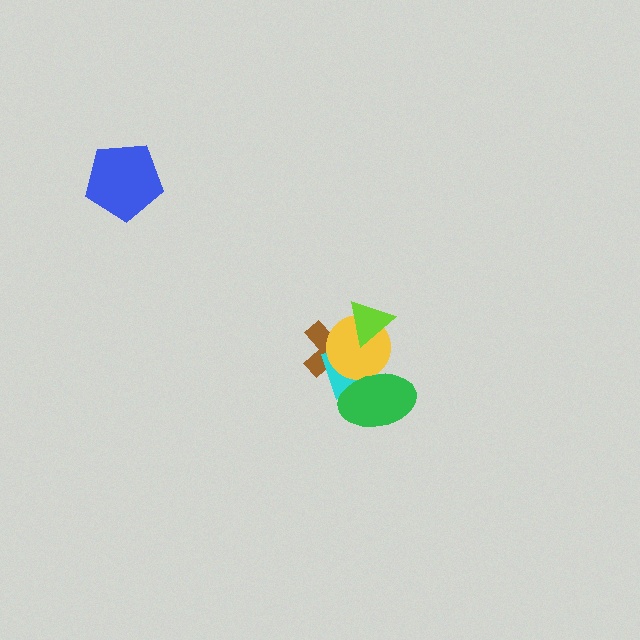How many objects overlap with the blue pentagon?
0 objects overlap with the blue pentagon.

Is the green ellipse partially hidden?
No, no other shape covers it.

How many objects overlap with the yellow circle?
4 objects overlap with the yellow circle.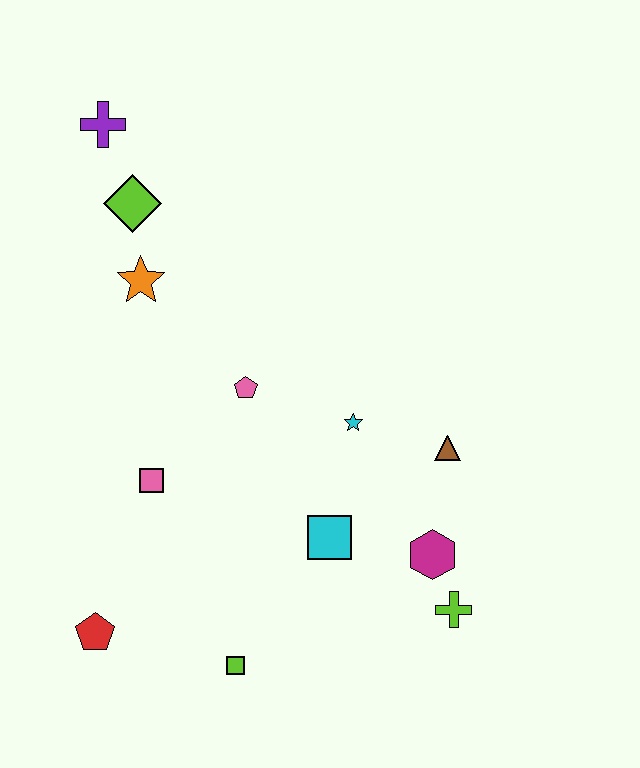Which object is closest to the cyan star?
The brown triangle is closest to the cyan star.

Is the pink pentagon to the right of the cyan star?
No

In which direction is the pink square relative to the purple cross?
The pink square is below the purple cross.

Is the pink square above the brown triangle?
No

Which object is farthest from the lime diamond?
The lime cross is farthest from the lime diamond.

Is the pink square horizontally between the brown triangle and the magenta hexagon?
No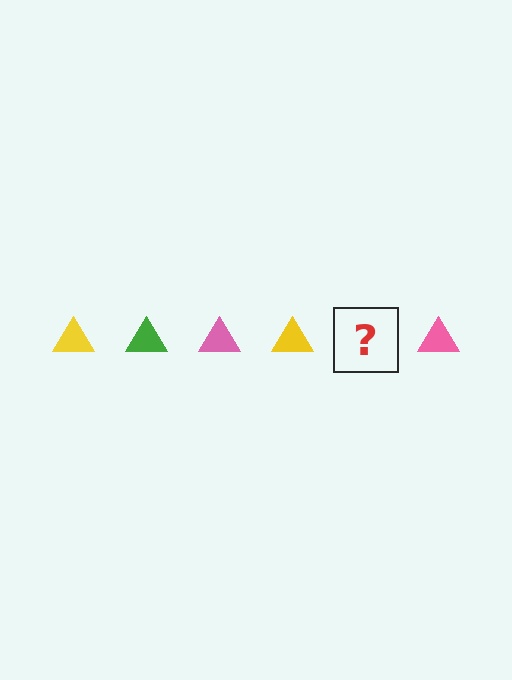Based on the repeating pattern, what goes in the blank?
The blank should be a green triangle.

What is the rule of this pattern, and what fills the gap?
The rule is that the pattern cycles through yellow, green, pink triangles. The gap should be filled with a green triangle.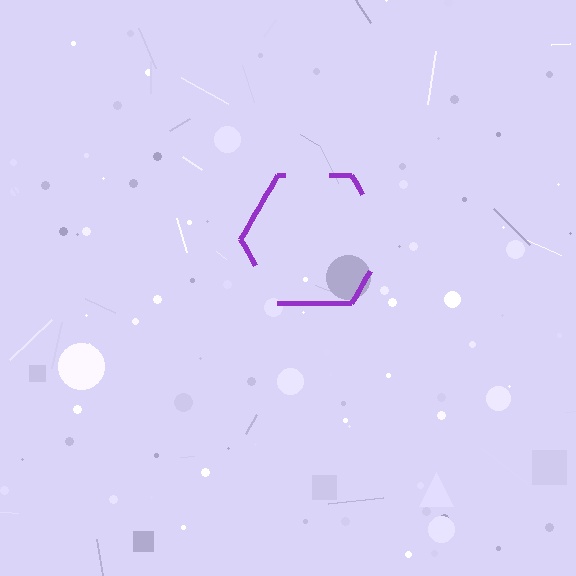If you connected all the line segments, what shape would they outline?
They would outline a hexagon.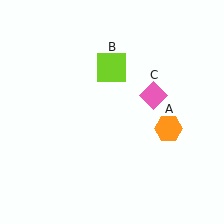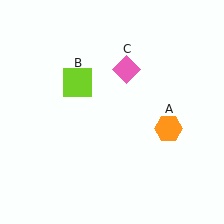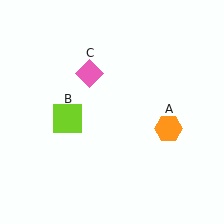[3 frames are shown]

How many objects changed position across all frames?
2 objects changed position: lime square (object B), pink diamond (object C).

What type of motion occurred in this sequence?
The lime square (object B), pink diamond (object C) rotated counterclockwise around the center of the scene.